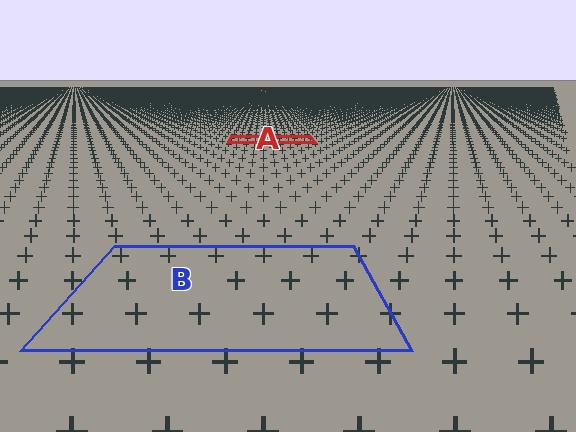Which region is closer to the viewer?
Region B is closer. The texture elements there are larger and more spread out.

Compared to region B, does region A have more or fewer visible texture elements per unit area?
Region A has more texture elements per unit area — they are packed more densely because it is farther away.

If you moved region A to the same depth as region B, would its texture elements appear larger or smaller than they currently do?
They would appear larger. At a closer depth, the same texture elements are projected at a bigger on-screen size.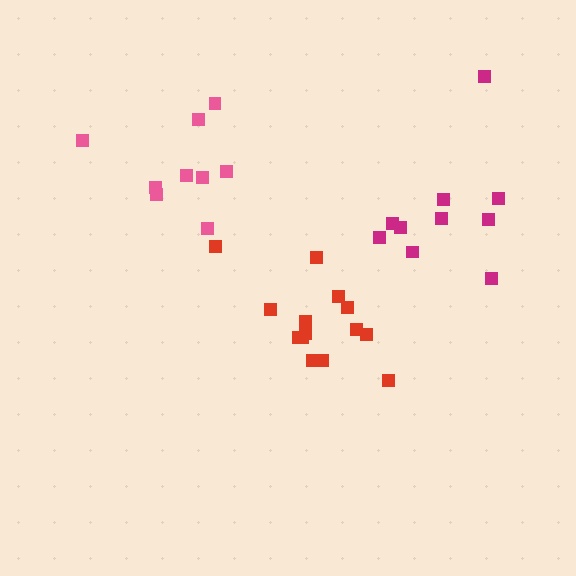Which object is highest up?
The pink cluster is topmost.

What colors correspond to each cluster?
The clusters are colored: pink, red, magenta.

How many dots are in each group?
Group 1: 9 dots, Group 2: 14 dots, Group 3: 10 dots (33 total).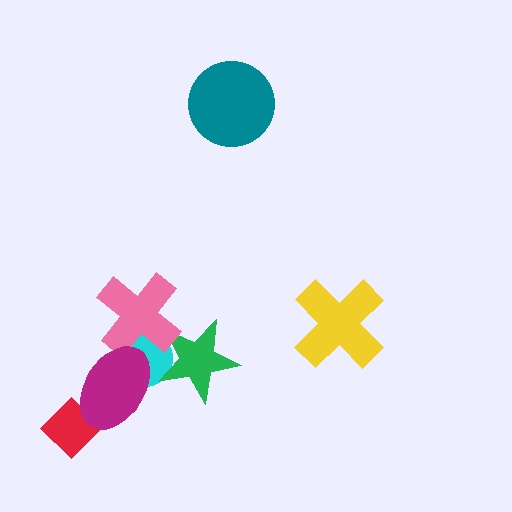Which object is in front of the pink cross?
The magenta ellipse is in front of the pink cross.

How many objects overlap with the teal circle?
0 objects overlap with the teal circle.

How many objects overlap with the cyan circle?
3 objects overlap with the cyan circle.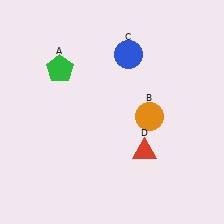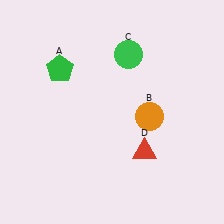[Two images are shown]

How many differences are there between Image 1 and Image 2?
There is 1 difference between the two images.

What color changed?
The circle (C) changed from blue in Image 1 to green in Image 2.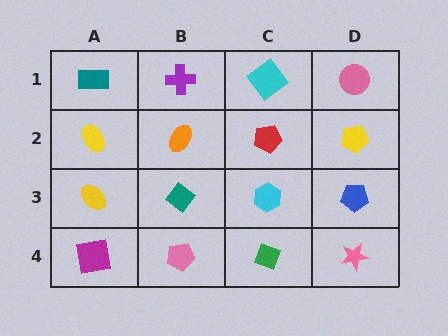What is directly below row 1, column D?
A yellow pentagon.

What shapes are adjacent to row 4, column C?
A cyan hexagon (row 3, column C), a pink pentagon (row 4, column B), a pink star (row 4, column D).